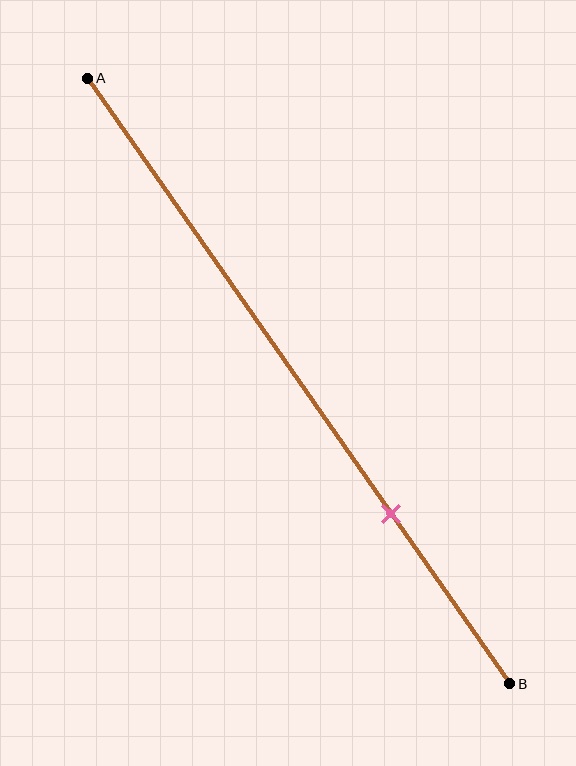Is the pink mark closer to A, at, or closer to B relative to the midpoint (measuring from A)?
The pink mark is closer to point B than the midpoint of segment AB.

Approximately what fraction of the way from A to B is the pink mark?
The pink mark is approximately 70% of the way from A to B.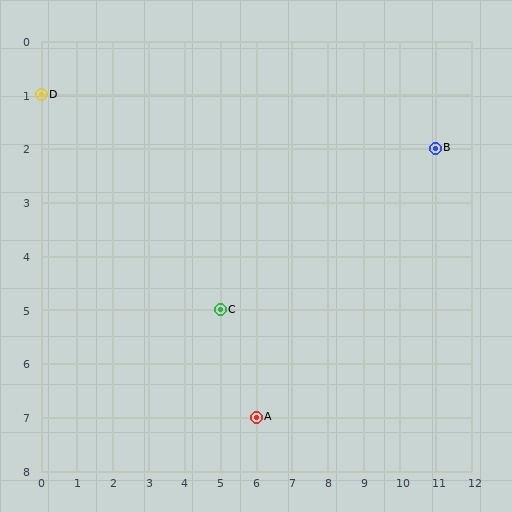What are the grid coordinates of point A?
Point A is at grid coordinates (6, 7).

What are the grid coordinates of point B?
Point B is at grid coordinates (11, 2).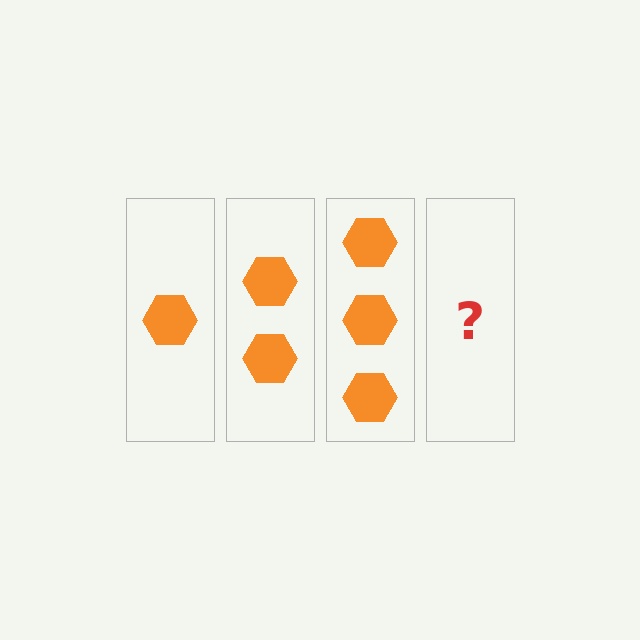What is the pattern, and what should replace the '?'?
The pattern is that each step adds one more hexagon. The '?' should be 4 hexagons.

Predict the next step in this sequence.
The next step is 4 hexagons.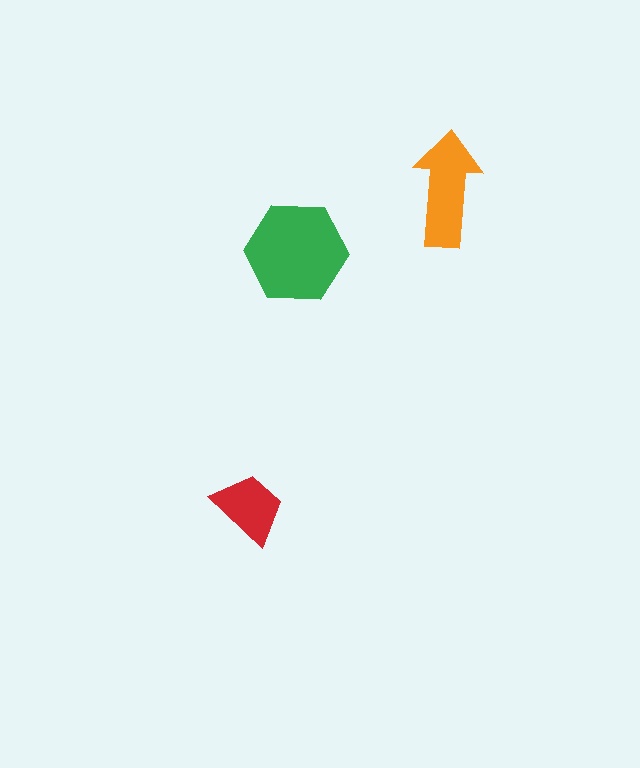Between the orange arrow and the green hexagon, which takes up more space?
The green hexagon.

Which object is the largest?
The green hexagon.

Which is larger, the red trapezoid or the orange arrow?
The orange arrow.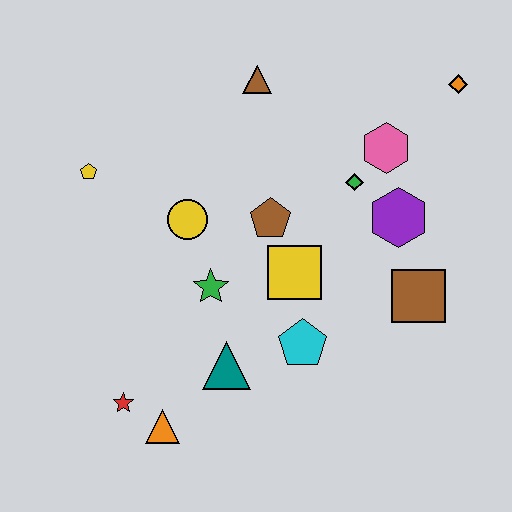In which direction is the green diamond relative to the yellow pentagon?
The green diamond is to the right of the yellow pentagon.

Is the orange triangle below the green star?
Yes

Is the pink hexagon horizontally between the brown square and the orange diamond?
No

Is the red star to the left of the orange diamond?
Yes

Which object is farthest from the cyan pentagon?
The orange diamond is farthest from the cyan pentagon.